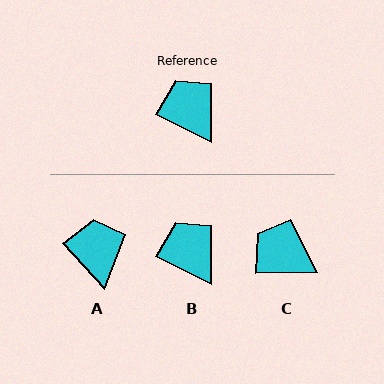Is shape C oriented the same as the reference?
No, it is off by about 27 degrees.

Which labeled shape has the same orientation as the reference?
B.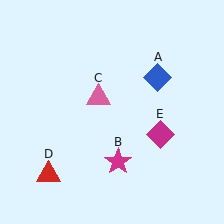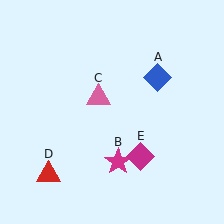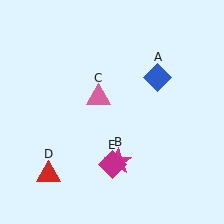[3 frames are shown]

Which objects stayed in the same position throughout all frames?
Blue diamond (object A) and magenta star (object B) and pink triangle (object C) and red triangle (object D) remained stationary.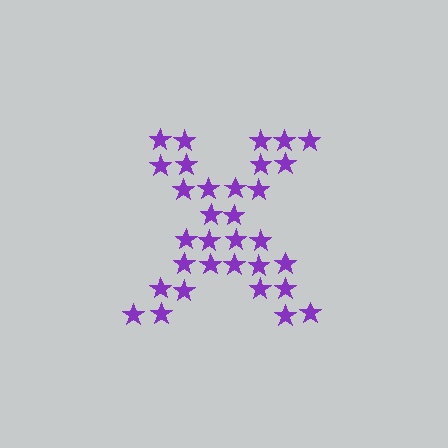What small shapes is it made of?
It is made of small stars.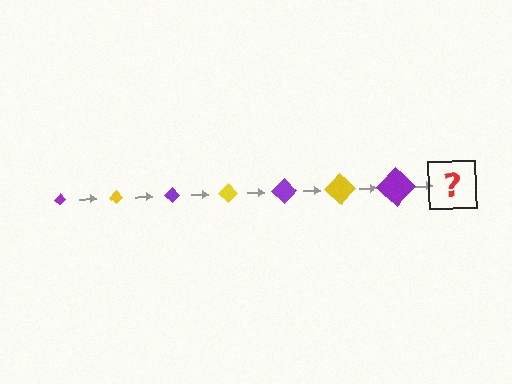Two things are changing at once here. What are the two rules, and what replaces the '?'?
The two rules are that the diamond grows larger each step and the color cycles through purple and yellow. The '?' should be a yellow diamond, larger than the previous one.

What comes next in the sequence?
The next element should be a yellow diamond, larger than the previous one.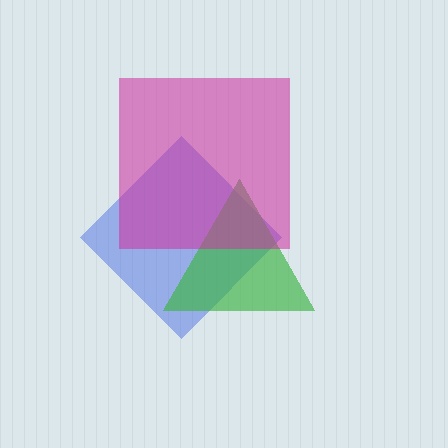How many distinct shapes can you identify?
There are 3 distinct shapes: a blue diamond, a green triangle, a magenta square.